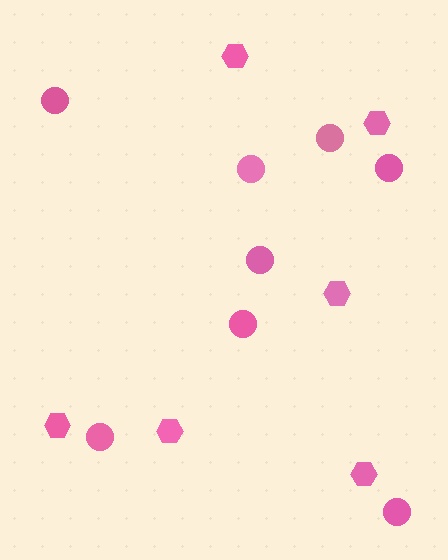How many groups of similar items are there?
There are 2 groups: one group of circles (8) and one group of hexagons (6).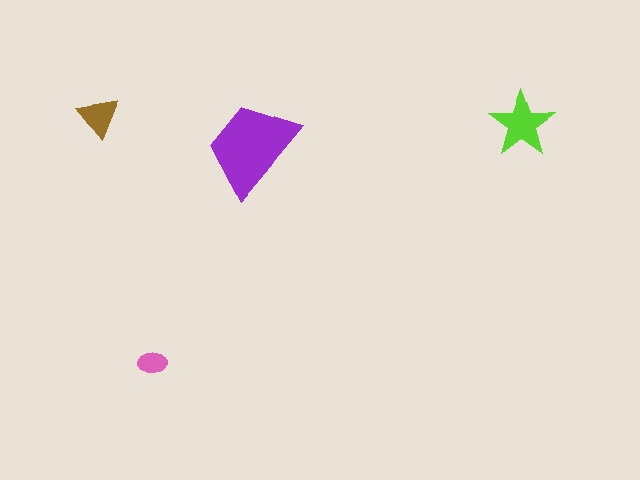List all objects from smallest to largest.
The pink ellipse, the brown triangle, the lime star, the purple trapezoid.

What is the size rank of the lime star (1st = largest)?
2nd.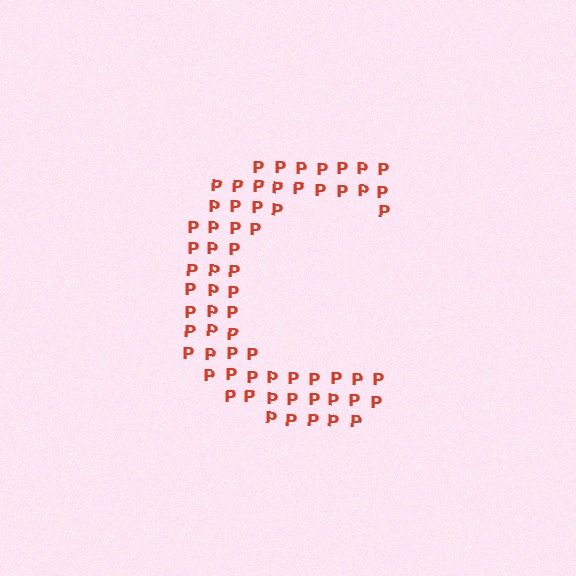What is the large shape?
The large shape is the letter C.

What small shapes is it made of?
It is made of small letter P's.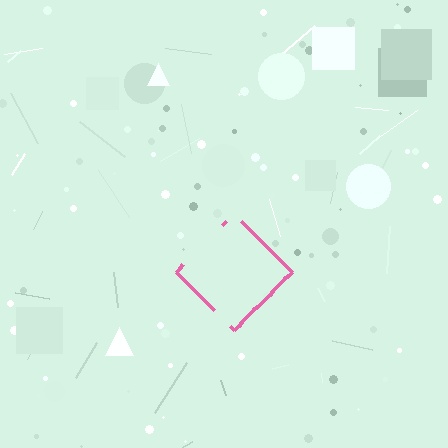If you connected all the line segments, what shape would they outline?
They would outline a diamond.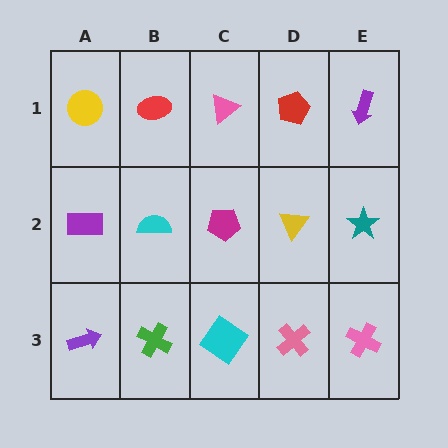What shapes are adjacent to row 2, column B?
A red ellipse (row 1, column B), a green cross (row 3, column B), a purple rectangle (row 2, column A), a magenta pentagon (row 2, column C).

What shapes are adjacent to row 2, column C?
A pink triangle (row 1, column C), a cyan diamond (row 3, column C), a cyan semicircle (row 2, column B), a yellow triangle (row 2, column D).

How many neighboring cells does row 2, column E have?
3.